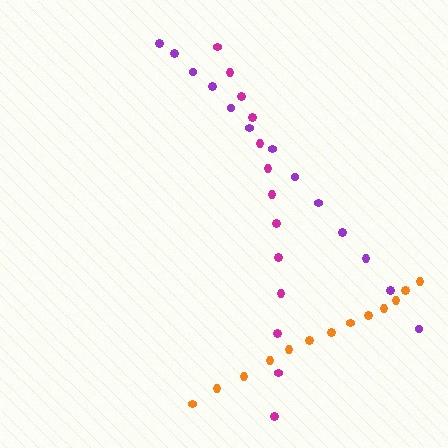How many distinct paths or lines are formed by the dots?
There are 3 distinct paths.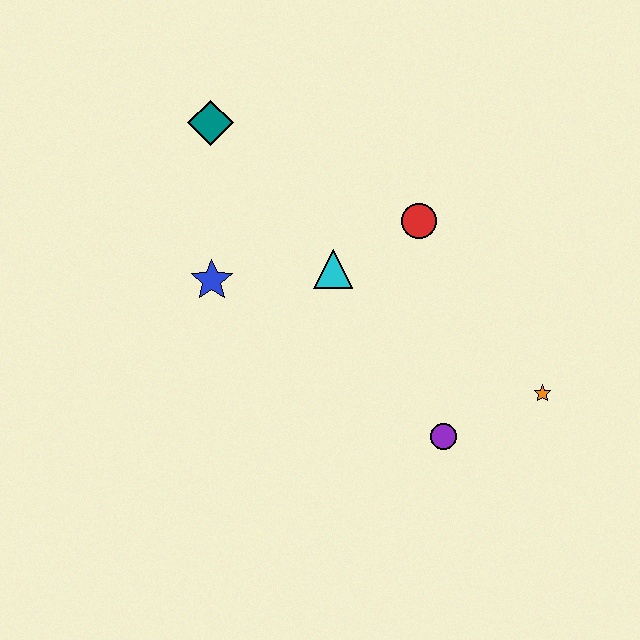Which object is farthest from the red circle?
The teal diamond is farthest from the red circle.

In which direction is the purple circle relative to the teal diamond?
The purple circle is below the teal diamond.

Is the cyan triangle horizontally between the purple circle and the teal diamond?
Yes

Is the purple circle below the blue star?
Yes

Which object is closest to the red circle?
The cyan triangle is closest to the red circle.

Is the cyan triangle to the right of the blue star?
Yes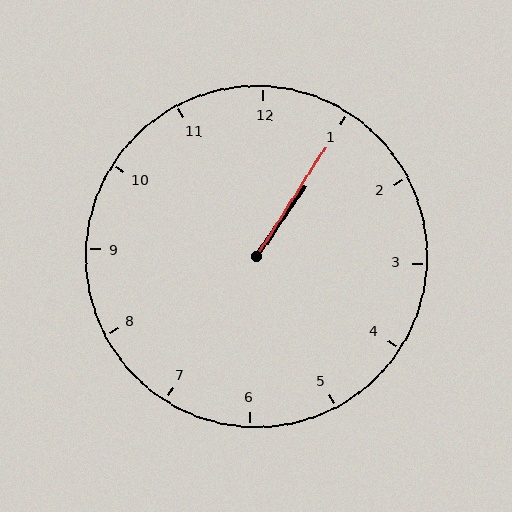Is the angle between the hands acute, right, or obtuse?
It is acute.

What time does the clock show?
1:05.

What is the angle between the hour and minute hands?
Approximately 2 degrees.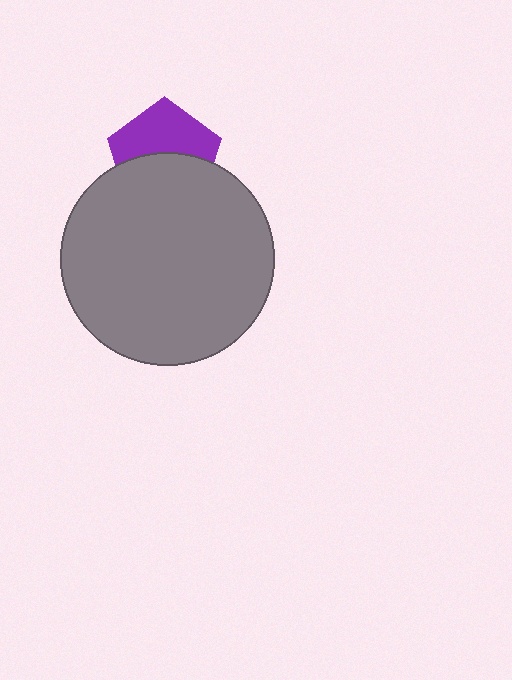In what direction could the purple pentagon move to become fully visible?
The purple pentagon could move up. That would shift it out from behind the gray circle entirely.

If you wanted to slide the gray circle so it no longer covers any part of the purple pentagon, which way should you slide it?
Slide it down — that is the most direct way to separate the two shapes.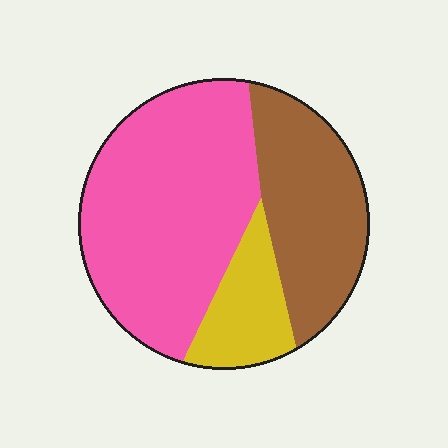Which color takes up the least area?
Yellow, at roughly 15%.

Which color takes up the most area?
Pink, at roughly 55%.